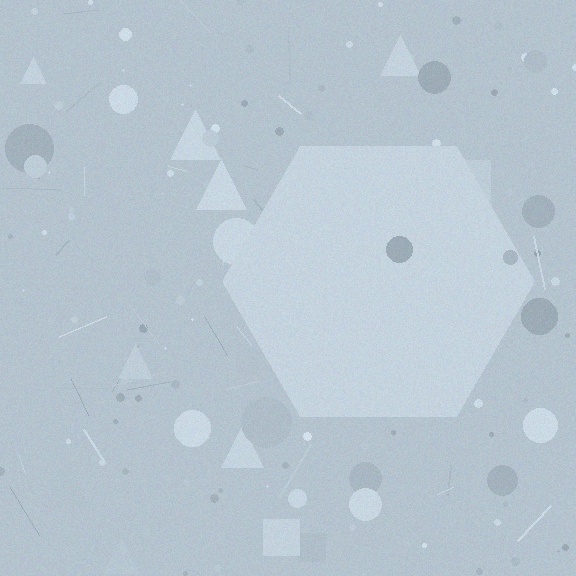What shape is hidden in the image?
A hexagon is hidden in the image.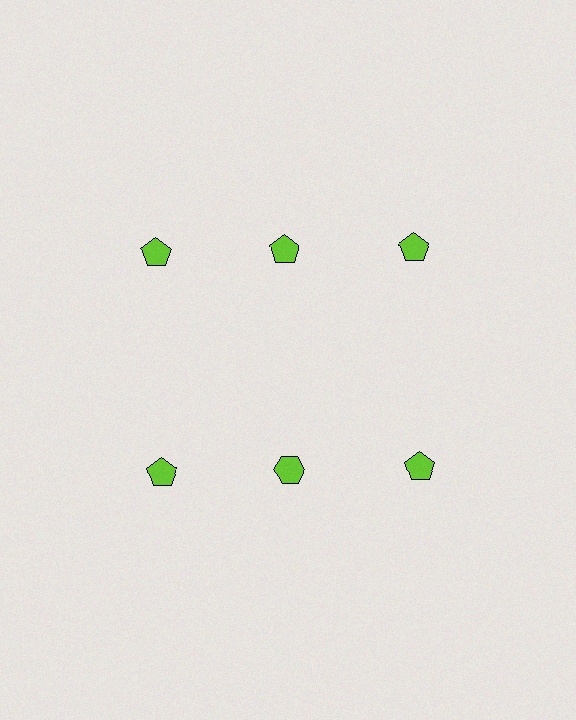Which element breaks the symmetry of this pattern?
The lime hexagon in the second row, second from left column breaks the symmetry. All other shapes are lime pentagons.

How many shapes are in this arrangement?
There are 6 shapes arranged in a grid pattern.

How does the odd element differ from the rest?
It has a different shape: hexagon instead of pentagon.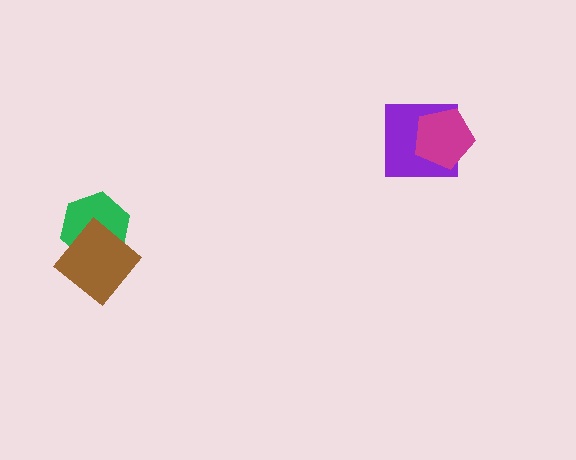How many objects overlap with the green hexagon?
1 object overlaps with the green hexagon.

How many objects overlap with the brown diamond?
1 object overlaps with the brown diamond.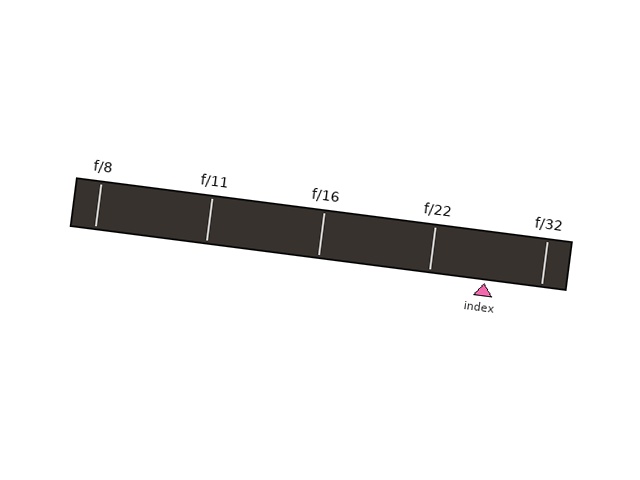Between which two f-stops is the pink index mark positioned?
The index mark is between f/22 and f/32.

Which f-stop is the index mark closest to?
The index mark is closest to f/22.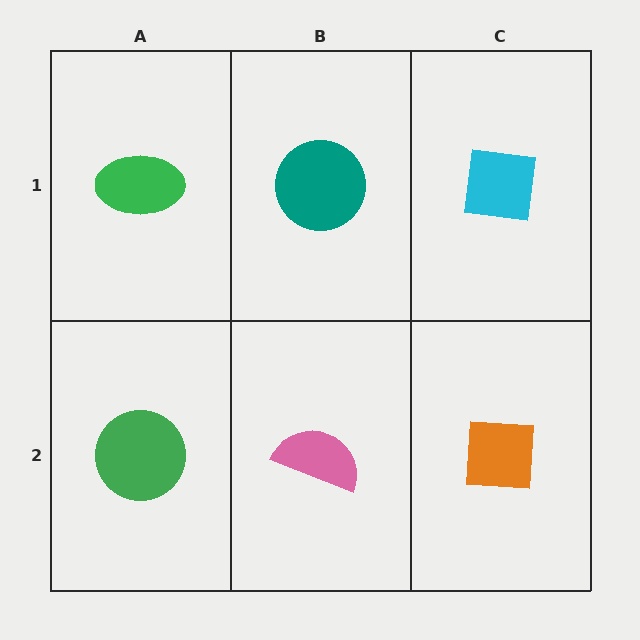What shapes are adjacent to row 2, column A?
A green ellipse (row 1, column A), a pink semicircle (row 2, column B).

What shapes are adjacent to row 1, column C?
An orange square (row 2, column C), a teal circle (row 1, column B).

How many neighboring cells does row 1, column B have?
3.